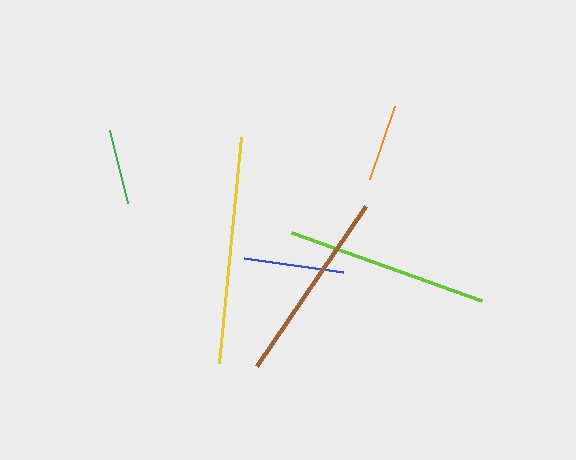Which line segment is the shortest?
The green line is the shortest at approximately 75 pixels.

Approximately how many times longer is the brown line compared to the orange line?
The brown line is approximately 2.5 times the length of the orange line.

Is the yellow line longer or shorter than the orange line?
The yellow line is longer than the orange line.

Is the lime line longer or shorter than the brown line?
The lime line is longer than the brown line.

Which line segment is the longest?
The yellow line is the longest at approximately 227 pixels.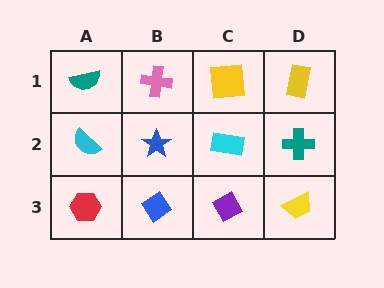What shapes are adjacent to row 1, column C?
A cyan rectangle (row 2, column C), a pink cross (row 1, column B), a yellow rectangle (row 1, column D).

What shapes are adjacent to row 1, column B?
A blue star (row 2, column B), a teal semicircle (row 1, column A), a yellow square (row 1, column C).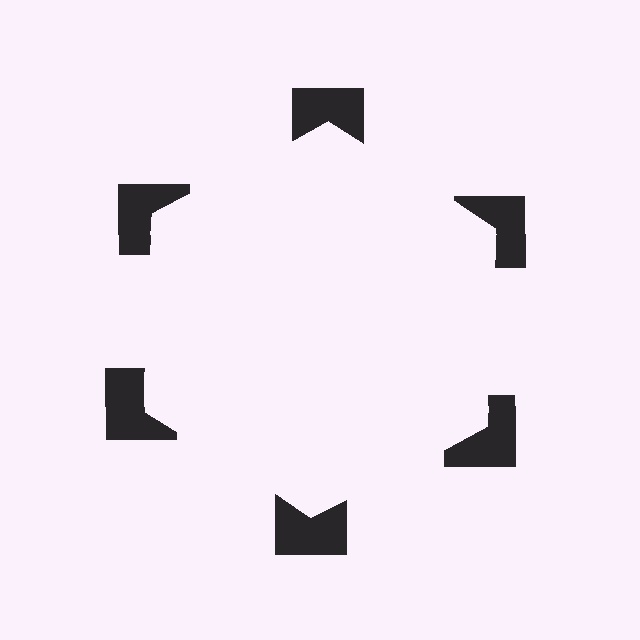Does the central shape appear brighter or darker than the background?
It typically appears slightly brighter than the background, even though no actual brightness change is drawn.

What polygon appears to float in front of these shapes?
An illusory hexagon — its edges are inferred from the aligned wedge cuts in the notched squares, not physically drawn.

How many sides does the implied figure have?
6 sides.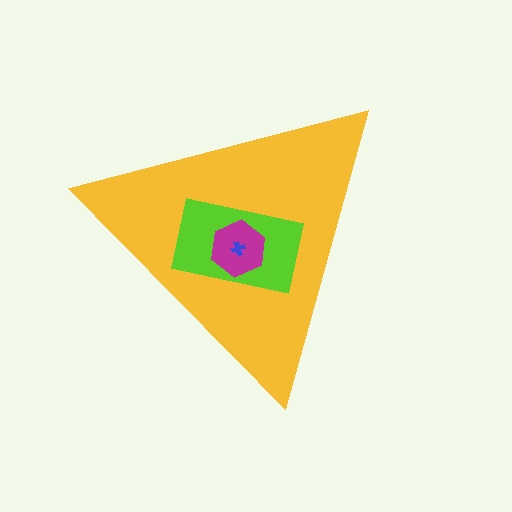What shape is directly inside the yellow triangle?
The lime rectangle.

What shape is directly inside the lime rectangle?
The magenta hexagon.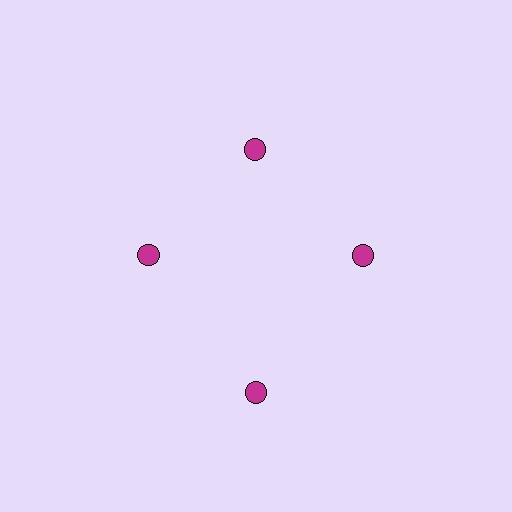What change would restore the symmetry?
The symmetry would be restored by moving it inward, back onto the ring so that all 4 circles sit at equal angles and equal distance from the center.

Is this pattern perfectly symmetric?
No. The 4 magenta circles are arranged in a ring, but one element near the 6 o'clock position is pushed outward from the center, breaking the 4-fold rotational symmetry.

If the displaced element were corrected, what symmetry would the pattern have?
It would have 4-fold rotational symmetry — the pattern would map onto itself every 90 degrees.